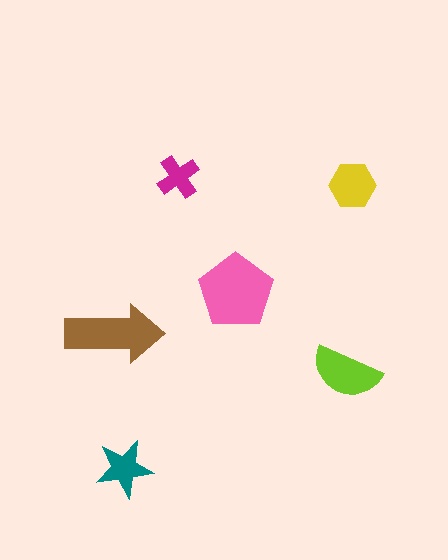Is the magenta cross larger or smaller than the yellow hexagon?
Smaller.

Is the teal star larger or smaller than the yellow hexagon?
Smaller.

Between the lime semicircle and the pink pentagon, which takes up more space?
The pink pentagon.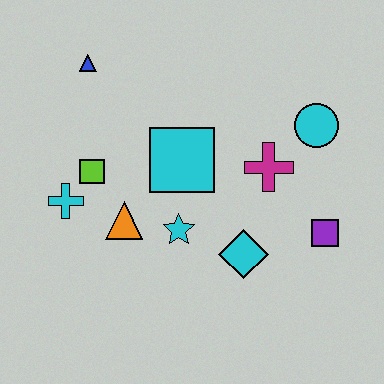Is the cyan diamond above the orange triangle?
No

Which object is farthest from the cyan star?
The blue triangle is farthest from the cyan star.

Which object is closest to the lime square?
The cyan cross is closest to the lime square.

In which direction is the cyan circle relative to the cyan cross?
The cyan circle is to the right of the cyan cross.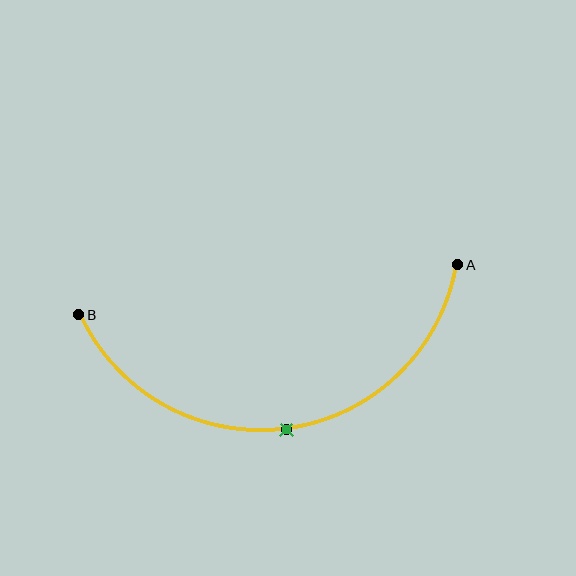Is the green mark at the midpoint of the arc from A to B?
Yes. The green mark lies on the arc at equal arc-length from both A and B — it is the arc midpoint.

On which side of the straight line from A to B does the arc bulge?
The arc bulges below the straight line connecting A and B.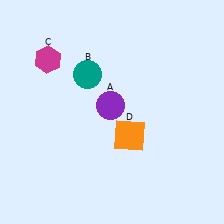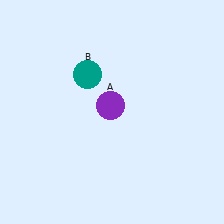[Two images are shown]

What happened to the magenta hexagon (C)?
The magenta hexagon (C) was removed in Image 2. It was in the top-left area of Image 1.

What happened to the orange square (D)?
The orange square (D) was removed in Image 2. It was in the bottom-right area of Image 1.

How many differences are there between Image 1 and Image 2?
There are 2 differences between the two images.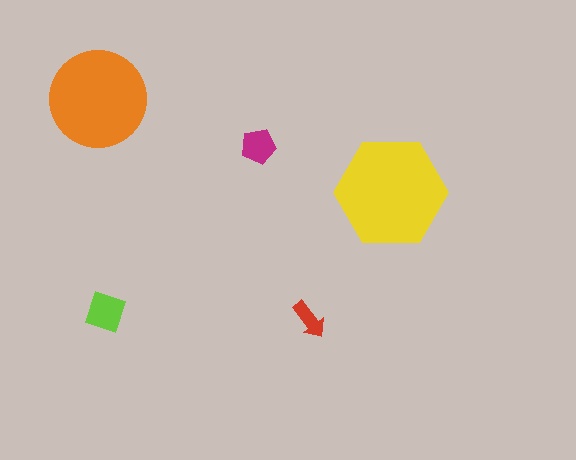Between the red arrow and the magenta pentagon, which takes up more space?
The magenta pentagon.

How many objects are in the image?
There are 5 objects in the image.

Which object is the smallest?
The red arrow.